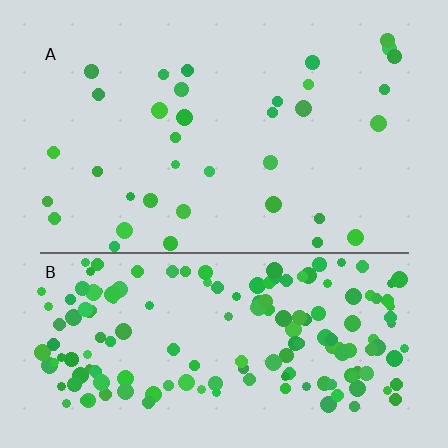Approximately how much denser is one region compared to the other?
Approximately 5.0× — region B over region A.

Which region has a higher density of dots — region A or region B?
B (the bottom).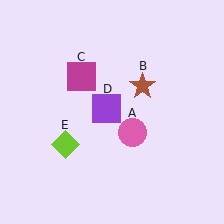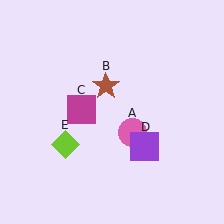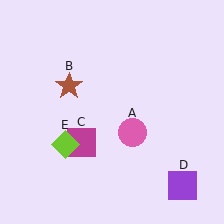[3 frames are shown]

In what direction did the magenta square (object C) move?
The magenta square (object C) moved down.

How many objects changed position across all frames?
3 objects changed position: brown star (object B), magenta square (object C), purple square (object D).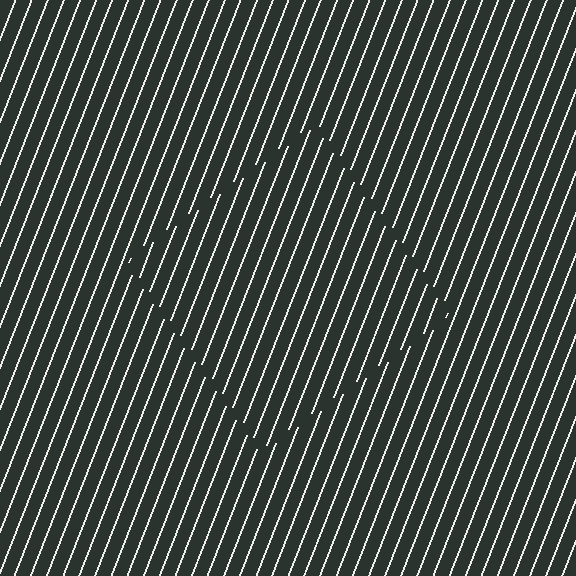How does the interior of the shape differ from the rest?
The interior of the shape contains the same grating, shifted by half a period — the contour is defined by the phase discontinuity where line-ends from the inner and outer gratings abut.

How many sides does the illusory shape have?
4 sides — the line-ends trace a square.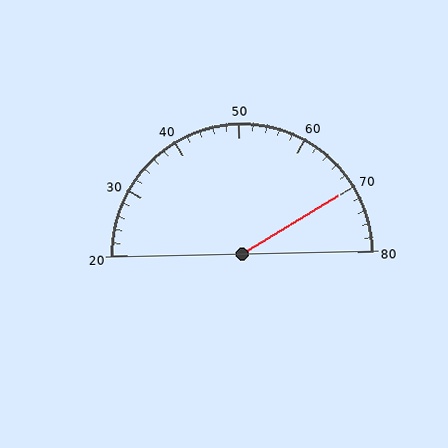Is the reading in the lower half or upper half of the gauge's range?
The reading is in the upper half of the range (20 to 80).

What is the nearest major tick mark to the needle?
The nearest major tick mark is 70.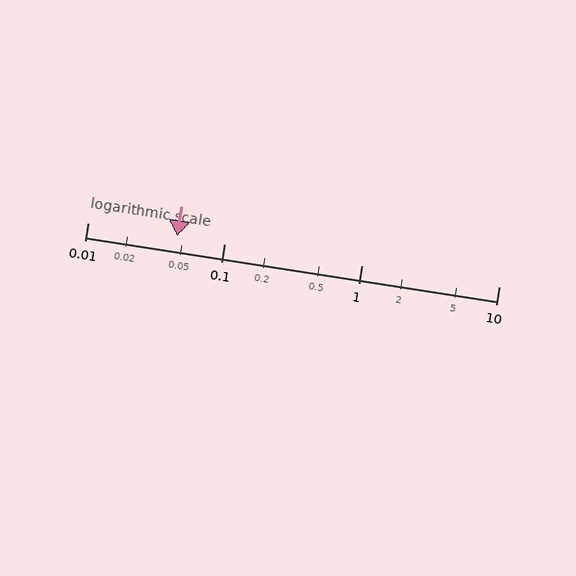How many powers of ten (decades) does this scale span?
The scale spans 3 decades, from 0.01 to 10.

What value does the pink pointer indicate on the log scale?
The pointer indicates approximately 0.045.